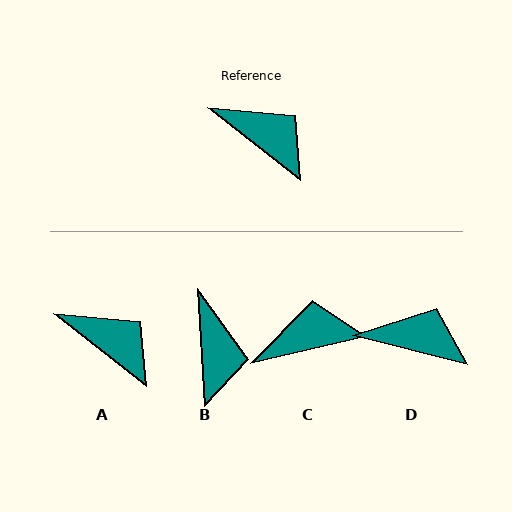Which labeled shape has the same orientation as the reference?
A.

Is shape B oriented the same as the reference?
No, it is off by about 49 degrees.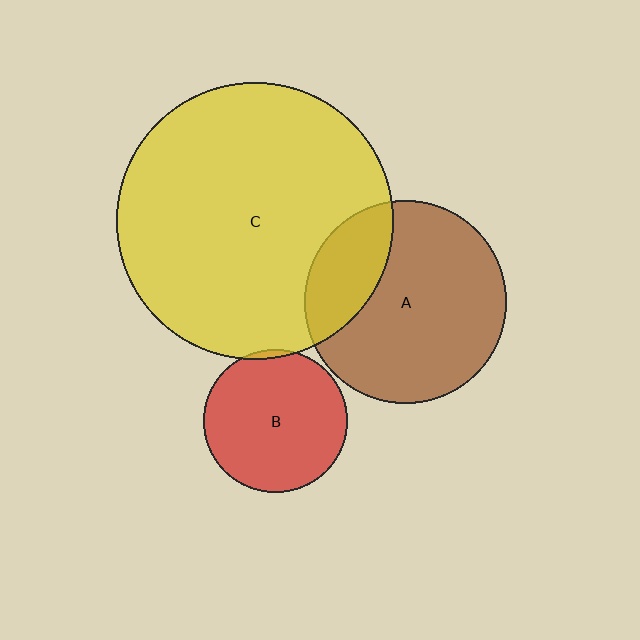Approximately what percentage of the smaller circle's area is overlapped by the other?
Approximately 25%.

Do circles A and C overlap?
Yes.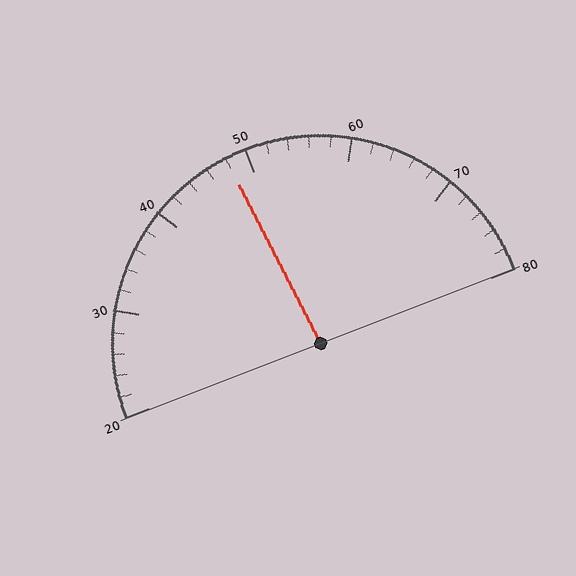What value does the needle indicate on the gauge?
The needle indicates approximately 48.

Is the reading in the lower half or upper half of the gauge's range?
The reading is in the lower half of the range (20 to 80).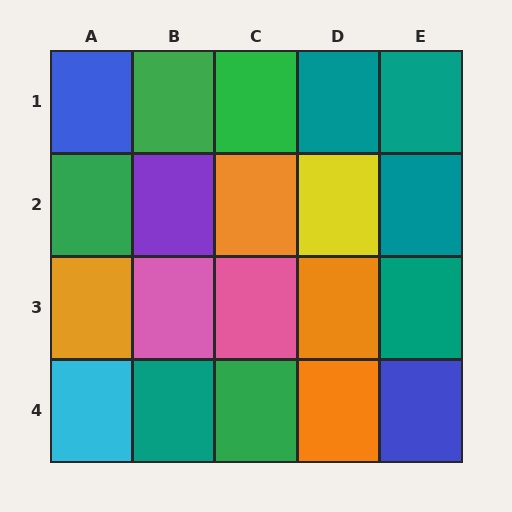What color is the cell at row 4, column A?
Cyan.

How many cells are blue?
2 cells are blue.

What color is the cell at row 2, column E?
Teal.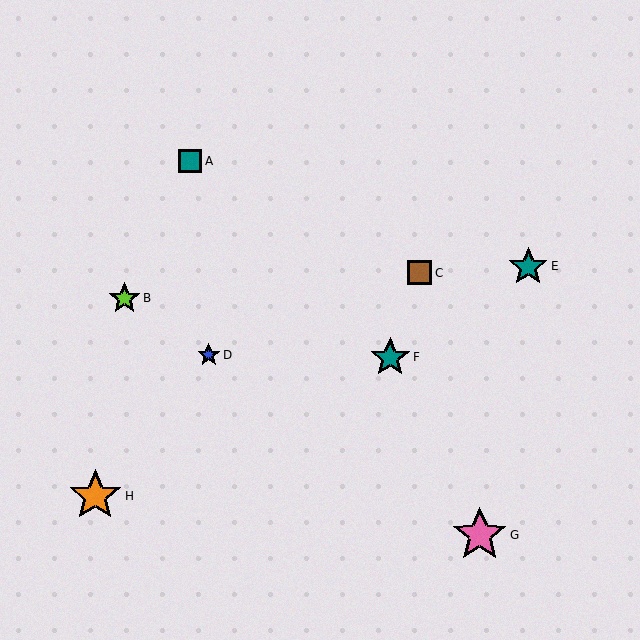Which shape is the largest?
The pink star (labeled G) is the largest.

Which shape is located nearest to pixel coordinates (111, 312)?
The lime star (labeled B) at (125, 298) is nearest to that location.